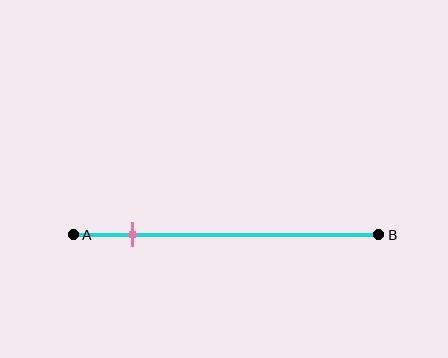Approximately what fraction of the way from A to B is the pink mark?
The pink mark is approximately 20% of the way from A to B.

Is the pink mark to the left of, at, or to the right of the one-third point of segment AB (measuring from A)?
The pink mark is to the left of the one-third point of segment AB.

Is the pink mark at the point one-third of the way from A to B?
No, the mark is at about 20% from A, not at the 33% one-third point.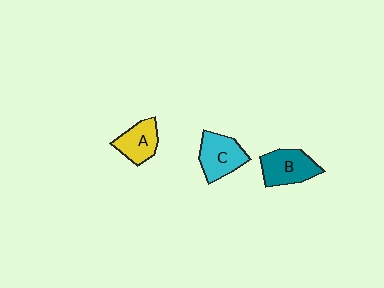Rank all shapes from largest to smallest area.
From largest to smallest: B (teal), C (cyan), A (yellow).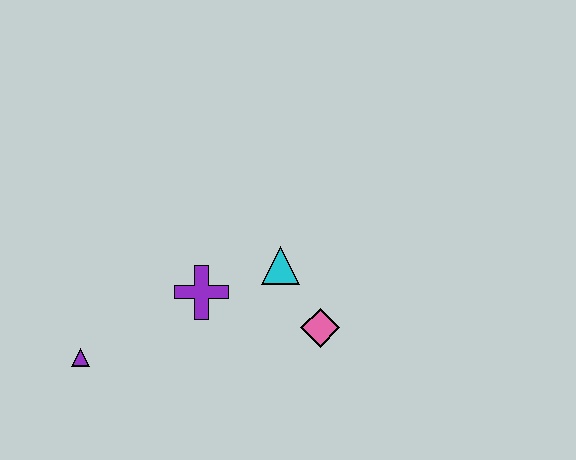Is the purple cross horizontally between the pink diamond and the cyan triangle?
No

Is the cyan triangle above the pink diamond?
Yes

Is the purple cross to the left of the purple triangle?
No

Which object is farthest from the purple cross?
The purple triangle is farthest from the purple cross.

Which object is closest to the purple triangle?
The purple cross is closest to the purple triangle.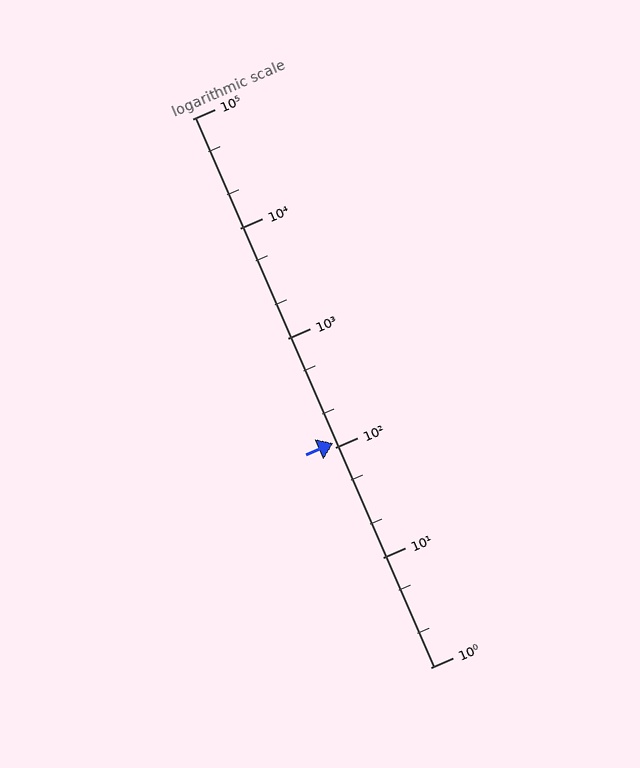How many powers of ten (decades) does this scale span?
The scale spans 5 decades, from 1 to 100000.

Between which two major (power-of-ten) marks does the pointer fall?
The pointer is between 100 and 1000.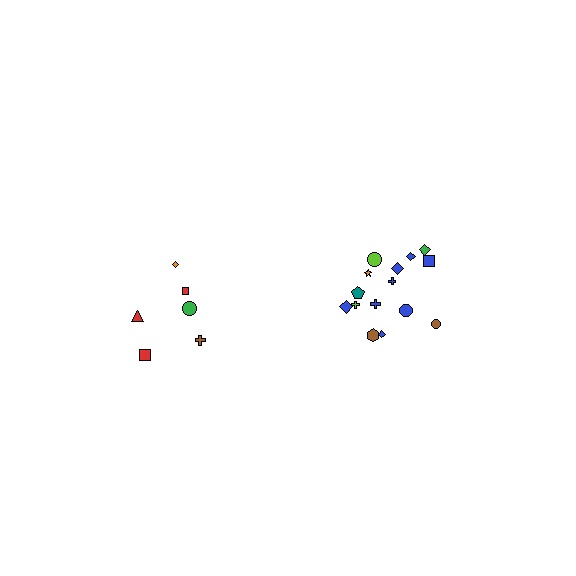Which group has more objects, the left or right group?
The right group.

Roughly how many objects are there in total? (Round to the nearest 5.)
Roughly 20 objects in total.